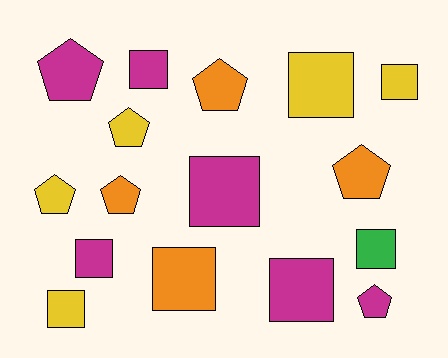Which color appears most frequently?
Magenta, with 6 objects.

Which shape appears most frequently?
Square, with 9 objects.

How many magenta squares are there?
There are 4 magenta squares.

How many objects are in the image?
There are 16 objects.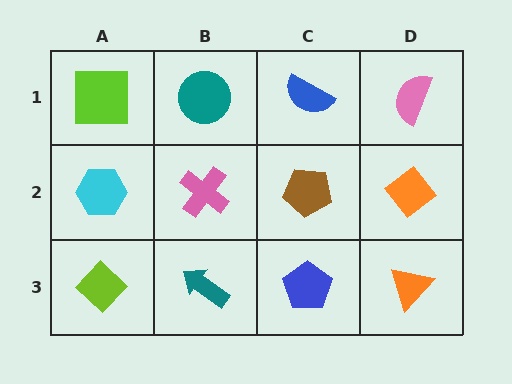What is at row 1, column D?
A pink semicircle.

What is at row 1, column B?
A teal circle.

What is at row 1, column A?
A lime square.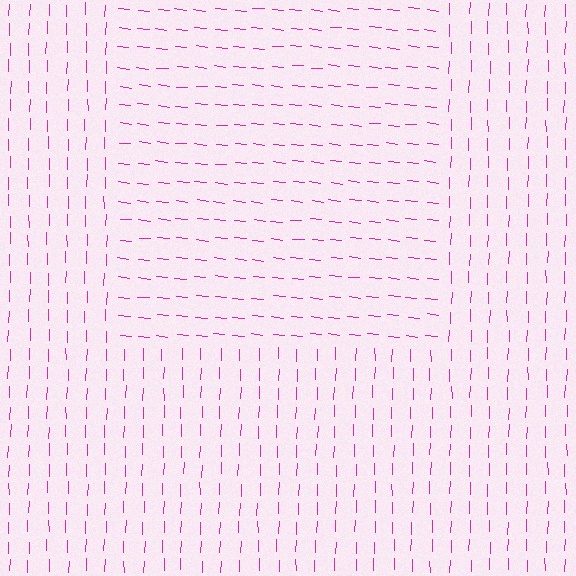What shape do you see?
I see a rectangle.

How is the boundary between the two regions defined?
The boundary is defined purely by a change in line orientation (approximately 85 degrees difference). All lines are the same color and thickness.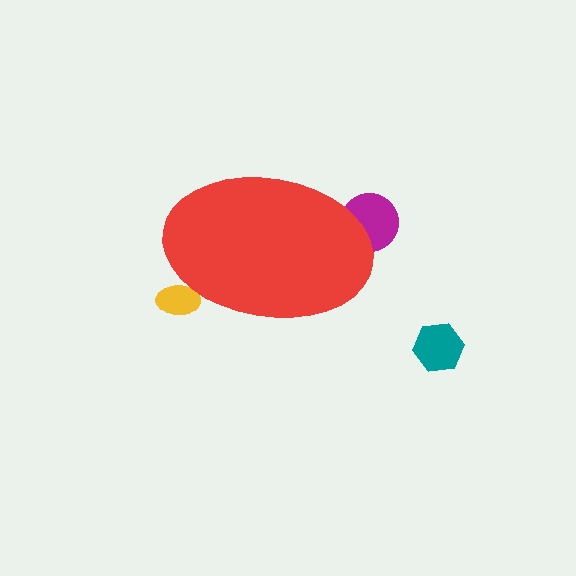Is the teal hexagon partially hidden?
No, the teal hexagon is fully visible.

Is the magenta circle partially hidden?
Yes, the magenta circle is partially hidden behind the red ellipse.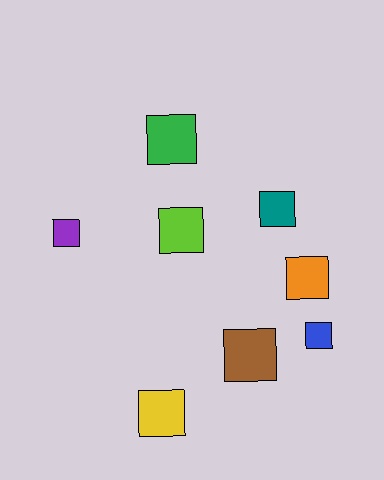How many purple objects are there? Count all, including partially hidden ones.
There is 1 purple object.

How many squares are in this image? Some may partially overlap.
There are 8 squares.